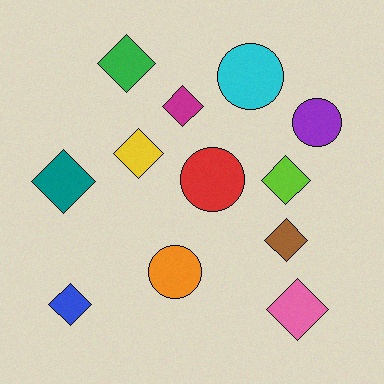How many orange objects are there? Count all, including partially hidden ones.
There is 1 orange object.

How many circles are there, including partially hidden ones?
There are 4 circles.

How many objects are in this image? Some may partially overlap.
There are 12 objects.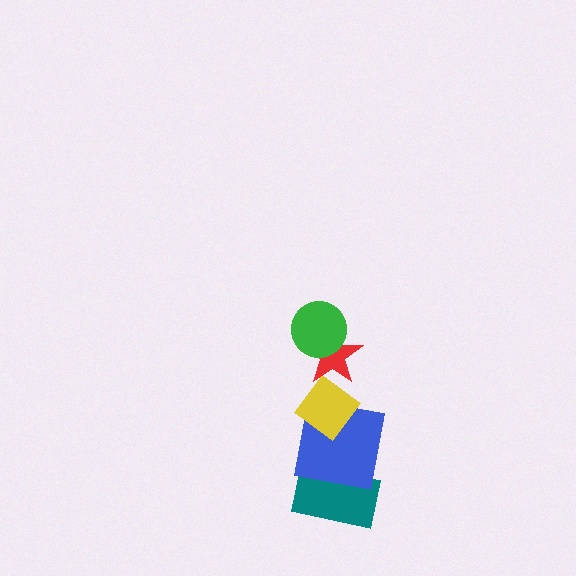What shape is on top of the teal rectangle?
The blue square is on top of the teal rectangle.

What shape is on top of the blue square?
The yellow diamond is on top of the blue square.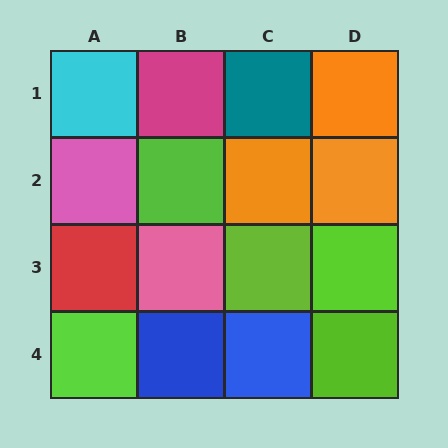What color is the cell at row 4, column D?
Lime.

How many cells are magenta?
1 cell is magenta.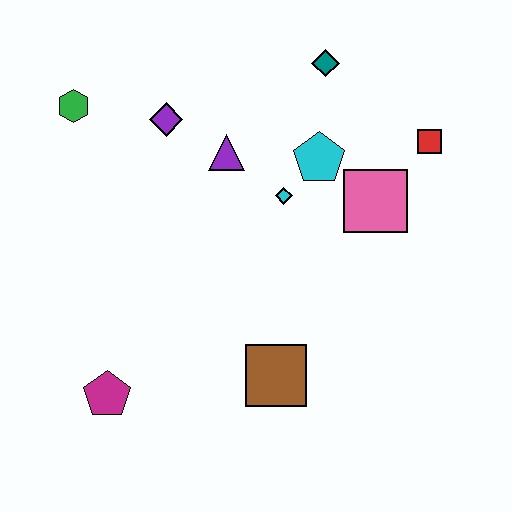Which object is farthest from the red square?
The magenta pentagon is farthest from the red square.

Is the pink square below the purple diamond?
Yes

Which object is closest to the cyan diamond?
The cyan pentagon is closest to the cyan diamond.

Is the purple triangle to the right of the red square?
No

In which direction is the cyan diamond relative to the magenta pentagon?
The cyan diamond is above the magenta pentagon.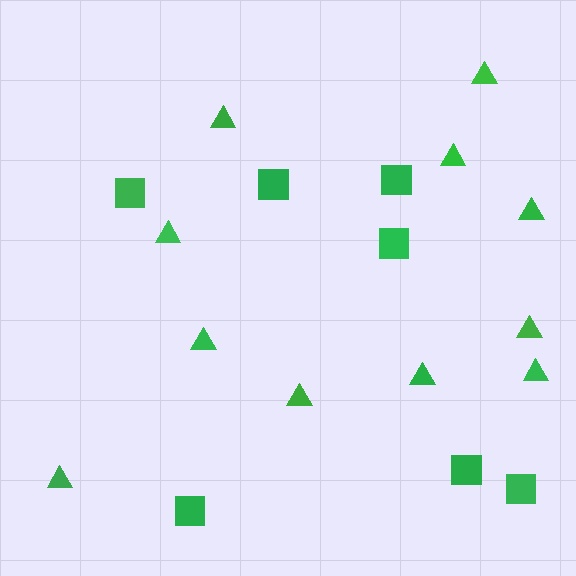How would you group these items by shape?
There are 2 groups: one group of squares (7) and one group of triangles (11).